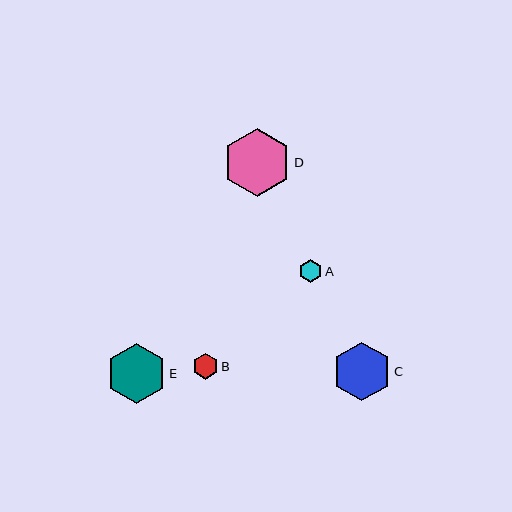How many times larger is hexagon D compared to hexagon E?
Hexagon D is approximately 1.1 times the size of hexagon E.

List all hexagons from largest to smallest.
From largest to smallest: D, E, C, B, A.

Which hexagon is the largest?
Hexagon D is the largest with a size of approximately 68 pixels.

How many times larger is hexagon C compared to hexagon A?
Hexagon C is approximately 2.6 times the size of hexagon A.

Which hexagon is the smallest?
Hexagon A is the smallest with a size of approximately 23 pixels.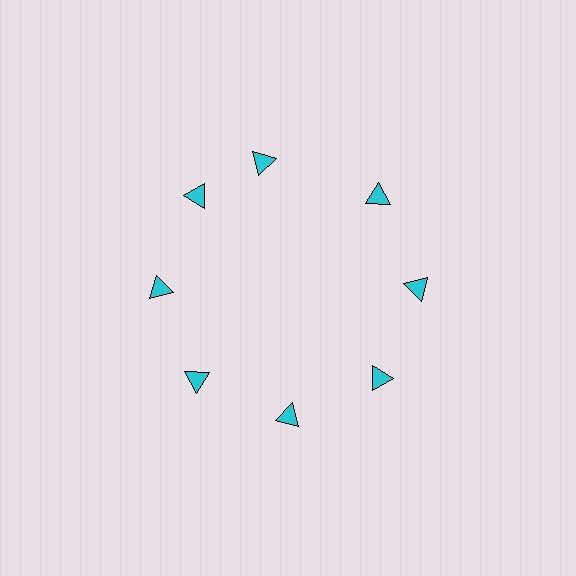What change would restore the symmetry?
The symmetry would be restored by rotating it back into even spacing with its neighbors so that all 8 triangles sit at equal angles and equal distance from the center.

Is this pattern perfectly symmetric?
No. The 8 cyan triangles are arranged in a ring, but one element near the 12 o'clock position is rotated out of alignment along the ring, breaking the 8-fold rotational symmetry.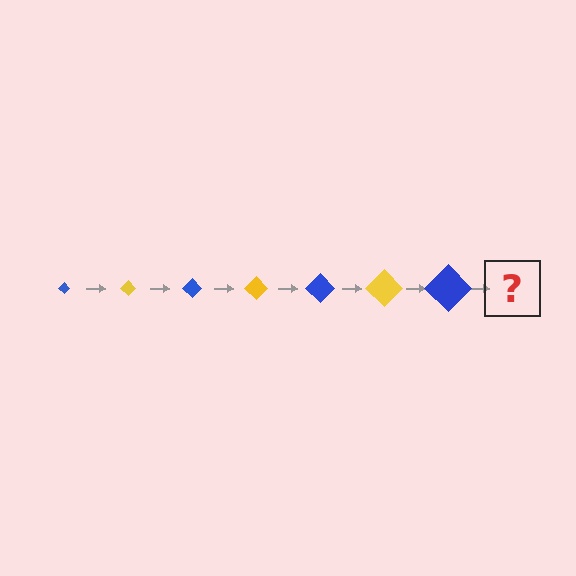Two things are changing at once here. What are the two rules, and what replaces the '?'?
The two rules are that the diamond grows larger each step and the color cycles through blue and yellow. The '?' should be a yellow diamond, larger than the previous one.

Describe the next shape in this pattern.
It should be a yellow diamond, larger than the previous one.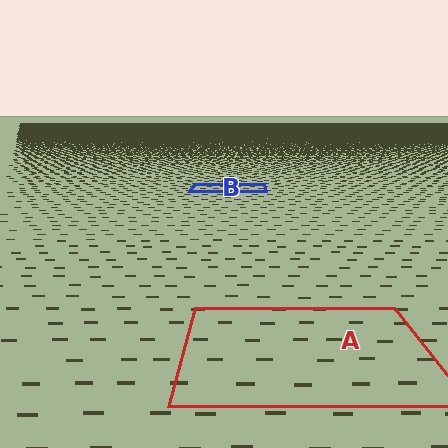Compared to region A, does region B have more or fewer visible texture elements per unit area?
Region B has more texture elements per unit area — they are packed more densely because it is farther away.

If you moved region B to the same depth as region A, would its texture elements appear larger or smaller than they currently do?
They would appear larger. At a closer depth, the same texture elements are projected at a bigger on-screen size.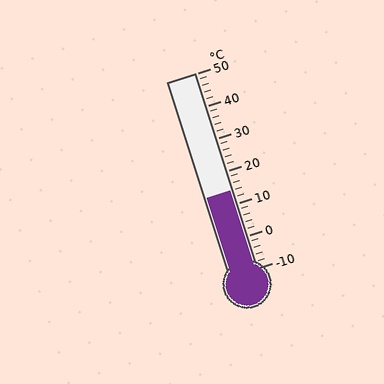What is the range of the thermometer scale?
The thermometer scale ranges from -10°C to 50°C.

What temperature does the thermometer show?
The thermometer shows approximately 14°C.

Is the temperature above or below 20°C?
The temperature is below 20°C.